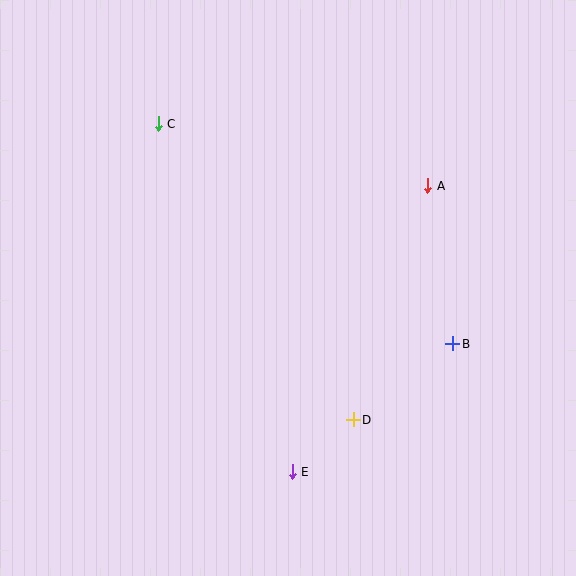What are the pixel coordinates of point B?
Point B is at (452, 344).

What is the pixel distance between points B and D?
The distance between B and D is 125 pixels.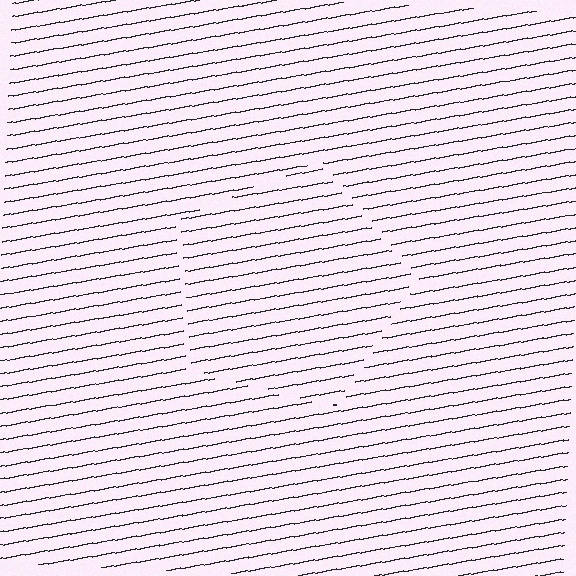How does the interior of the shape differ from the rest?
The interior of the shape contains the same grating, shifted by half a period — the contour is defined by the phase discontinuity where line-ends from the inner and outer gratings abut.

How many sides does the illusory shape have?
5 sides — the line-ends trace a pentagon.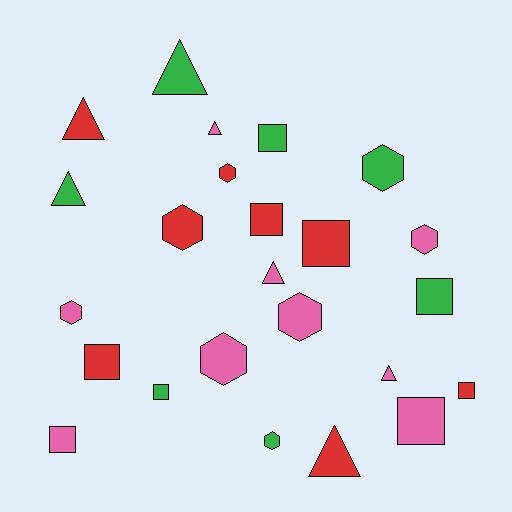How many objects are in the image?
There are 24 objects.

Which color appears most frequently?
Pink, with 9 objects.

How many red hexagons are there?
There are 2 red hexagons.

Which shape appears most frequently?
Square, with 9 objects.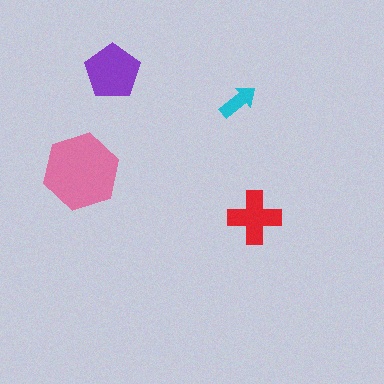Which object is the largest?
The pink hexagon.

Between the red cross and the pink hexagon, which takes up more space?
The pink hexagon.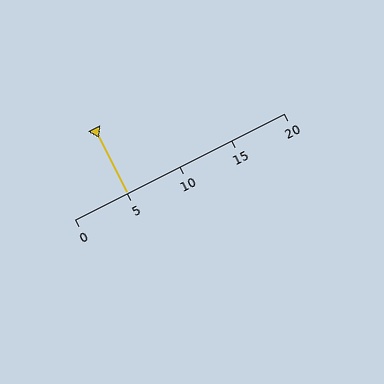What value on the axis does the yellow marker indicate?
The marker indicates approximately 5.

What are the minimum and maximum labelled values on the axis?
The axis runs from 0 to 20.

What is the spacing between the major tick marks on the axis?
The major ticks are spaced 5 apart.